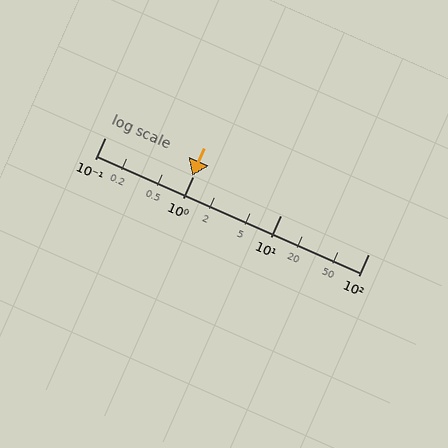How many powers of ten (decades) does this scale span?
The scale spans 3 decades, from 0.1 to 100.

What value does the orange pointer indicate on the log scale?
The pointer indicates approximately 0.99.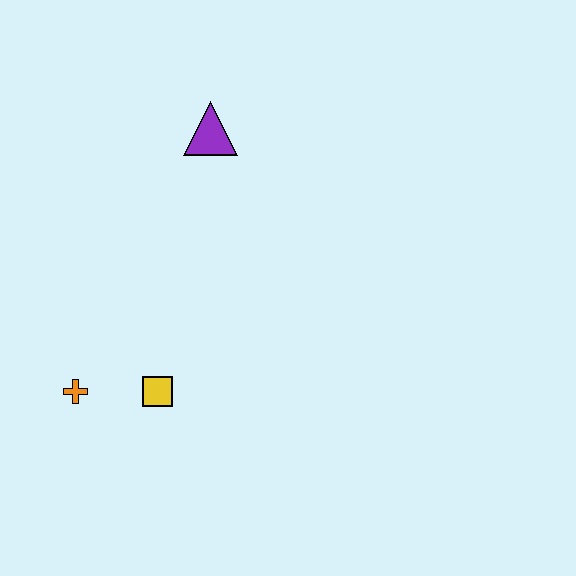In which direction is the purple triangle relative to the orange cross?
The purple triangle is above the orange cross.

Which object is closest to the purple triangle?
The yellow square is closest to the purple triangle.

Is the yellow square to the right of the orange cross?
Yes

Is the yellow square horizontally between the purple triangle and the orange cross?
Yes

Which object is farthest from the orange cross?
The purple triangle is farthest from the orange cross.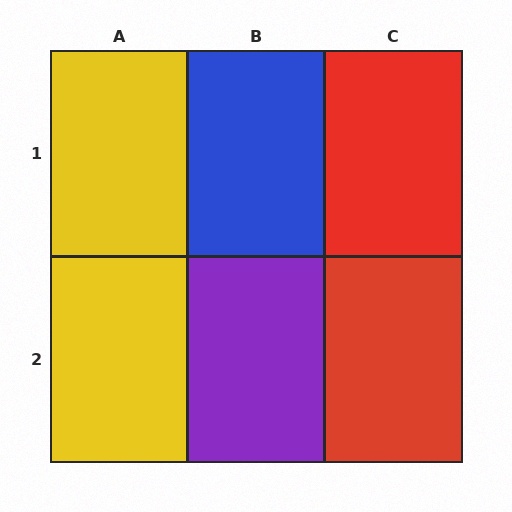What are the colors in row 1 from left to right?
Yellow, blue, red.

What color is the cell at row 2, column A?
Yellow.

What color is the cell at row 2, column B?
Purple.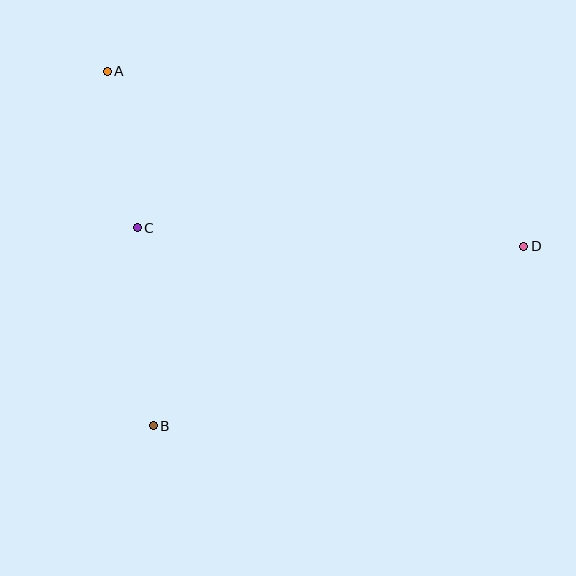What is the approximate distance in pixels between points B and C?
The distance between B and C is approximately 199 pixels.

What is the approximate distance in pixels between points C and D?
The distance between C and D is approximately 387 pixels.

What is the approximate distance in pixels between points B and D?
The distance between B and D is approximately 412 pixels.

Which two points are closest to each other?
Points A and C are closest to each other.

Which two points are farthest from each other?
Points A and D are farthest from each other.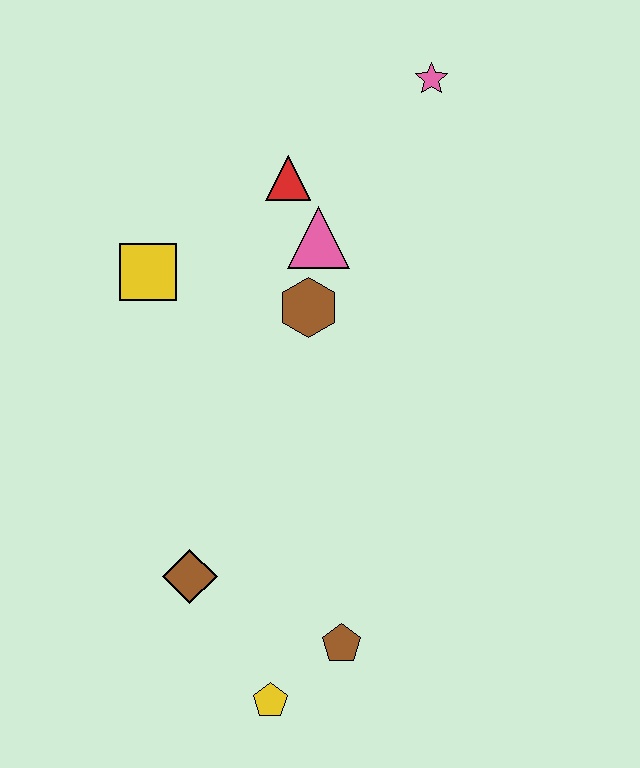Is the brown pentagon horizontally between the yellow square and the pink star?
Yes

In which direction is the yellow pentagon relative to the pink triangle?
The yellow pentagon is below the pink triangle.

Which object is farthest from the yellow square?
The yellow pentagon is farthest from the yellow square.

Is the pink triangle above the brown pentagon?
Yes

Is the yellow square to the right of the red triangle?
No